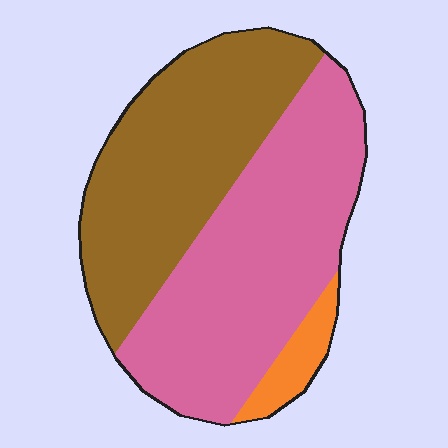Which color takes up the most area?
Pink, at roughly 50%.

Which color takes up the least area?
Orange, at roughly 5%.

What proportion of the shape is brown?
Brown covers around 45% of the shape.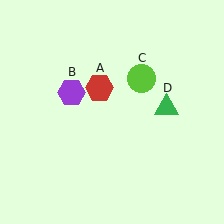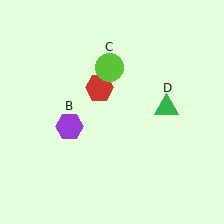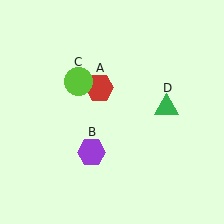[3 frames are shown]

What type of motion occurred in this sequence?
The purple hexagon (object B), lime circle (object C) rotated counterclockwise around the center of the scene.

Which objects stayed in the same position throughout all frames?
Red hexagon (object A) and green triangle (object D) remained stationary.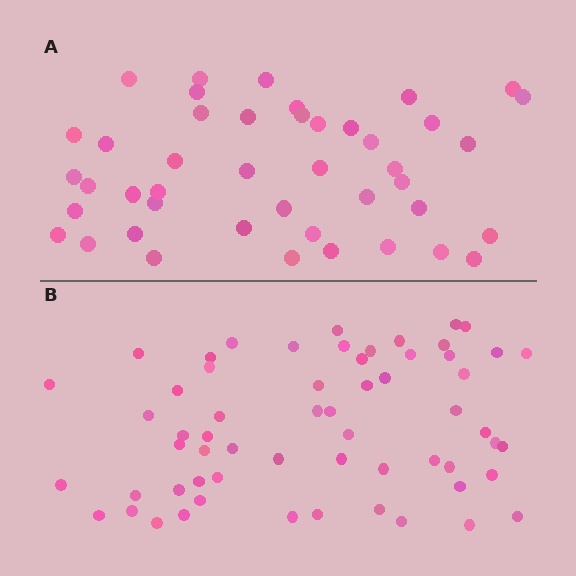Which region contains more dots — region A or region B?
Region B (the bottom region) has more dots.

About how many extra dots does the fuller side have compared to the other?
Region B has approximately 15 more dots than region A.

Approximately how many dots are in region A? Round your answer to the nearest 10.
About 40 dots. (The exact count is 44, which rounds to 40.)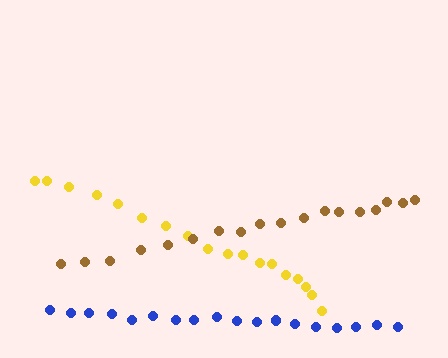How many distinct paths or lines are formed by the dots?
There are 3 distinct paths.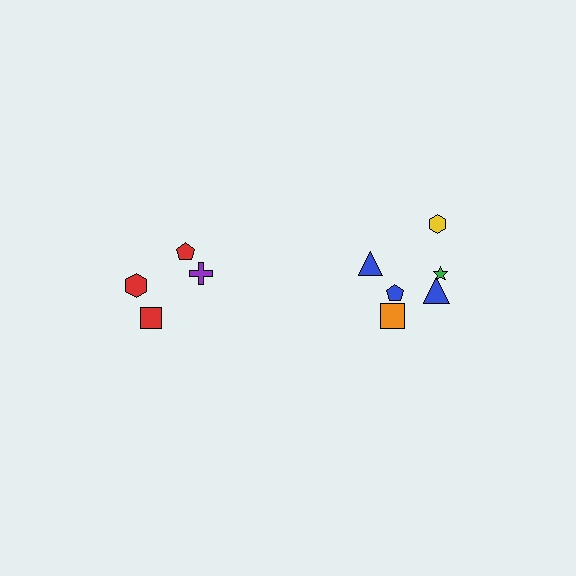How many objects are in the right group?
There are 6 objects.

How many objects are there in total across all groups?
There are 10 objects.